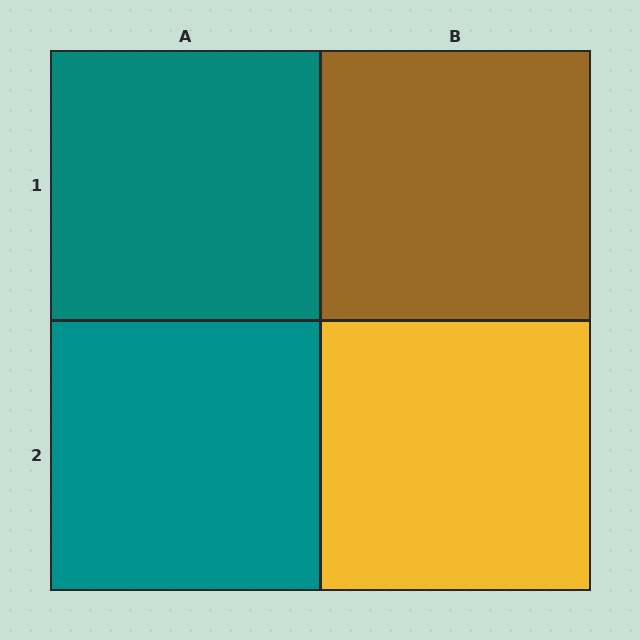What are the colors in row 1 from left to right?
Teal, brown.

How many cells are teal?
2 cells are teal.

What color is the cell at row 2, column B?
Yellow.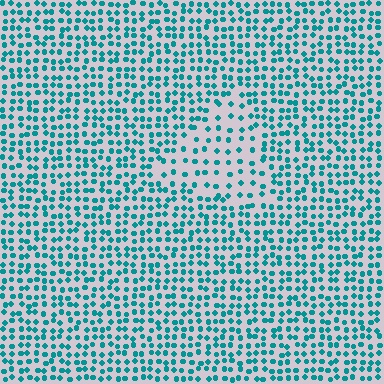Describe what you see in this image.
The image contains small teal elements arranged at two different densities. A triangle-shaped region is visible where the elements are less densely packed than the surrounding area.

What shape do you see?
I see a triangle.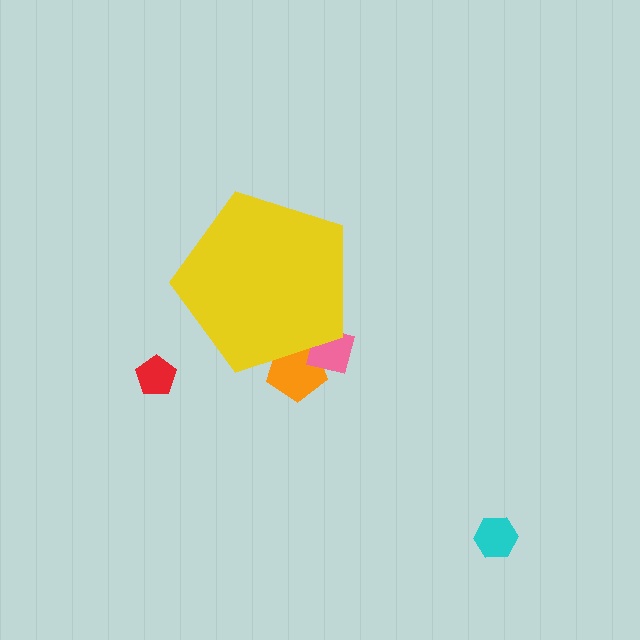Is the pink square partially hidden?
Yes, the pink square is partially hidden behind the yellow pentagon.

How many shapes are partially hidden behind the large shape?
2 shapes are partially hidden.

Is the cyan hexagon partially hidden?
No, the cyan hexagon is fully visible.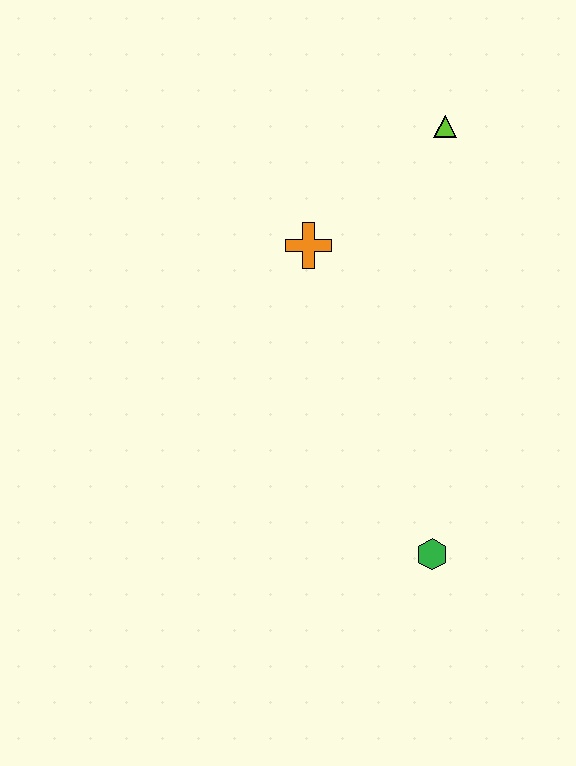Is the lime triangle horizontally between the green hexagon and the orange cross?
No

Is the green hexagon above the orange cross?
No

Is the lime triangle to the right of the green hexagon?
Yes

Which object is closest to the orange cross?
The lime triangle is closest to the orange cross.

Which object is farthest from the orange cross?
The green hexagon is farthest from the orange cross.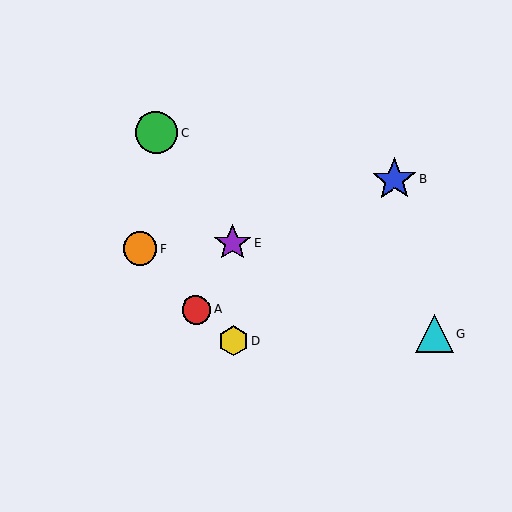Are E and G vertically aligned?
No, E is at x≈232 and G is at x≈434.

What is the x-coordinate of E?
Object E is at x≈232.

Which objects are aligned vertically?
Objects D, E are aligned vertically.